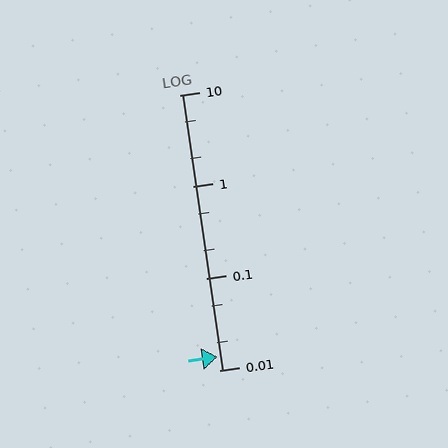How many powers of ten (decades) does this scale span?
The scale spans 3 decades, from 0.01 to 10.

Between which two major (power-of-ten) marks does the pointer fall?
The pointer is between 0.01 and 0.1.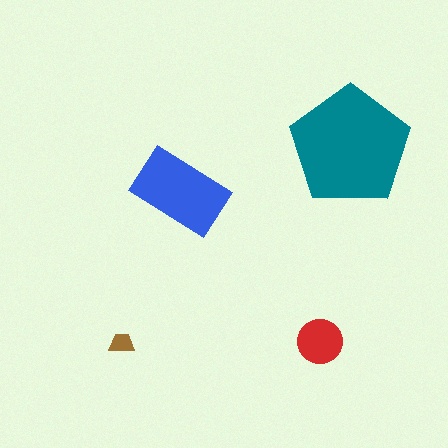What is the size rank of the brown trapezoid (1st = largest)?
4th.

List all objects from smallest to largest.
The brown trapezoid, the red circle, the blue rectangle, the teal pentagon.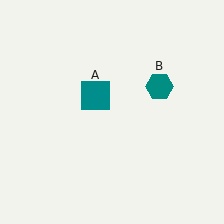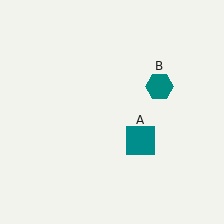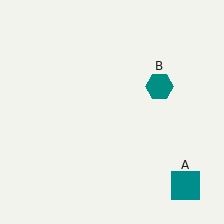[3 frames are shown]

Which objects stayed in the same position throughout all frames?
Teal hexagon (object B) remained stationary.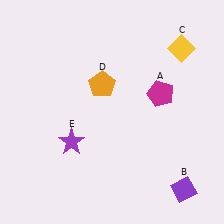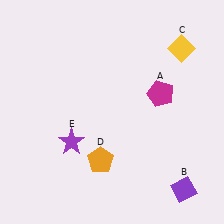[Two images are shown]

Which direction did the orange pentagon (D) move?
The orange pentagon (D) moved down.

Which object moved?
The orange pentagon (D) moved down.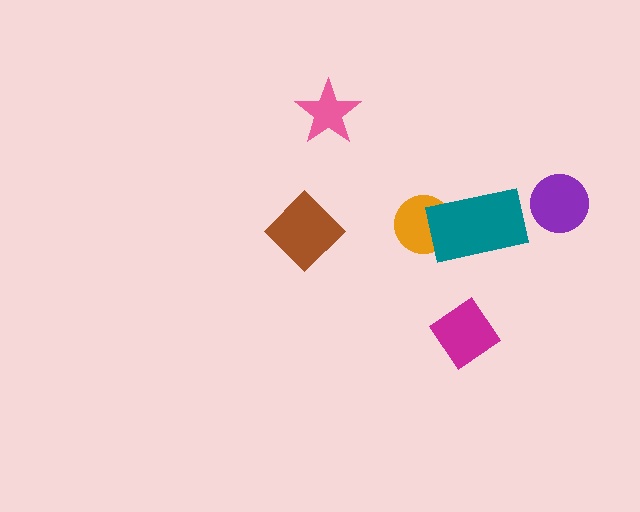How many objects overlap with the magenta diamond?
0 objects overlap with the magenta diamond.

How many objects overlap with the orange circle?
1 object overlaps with the orange circle.